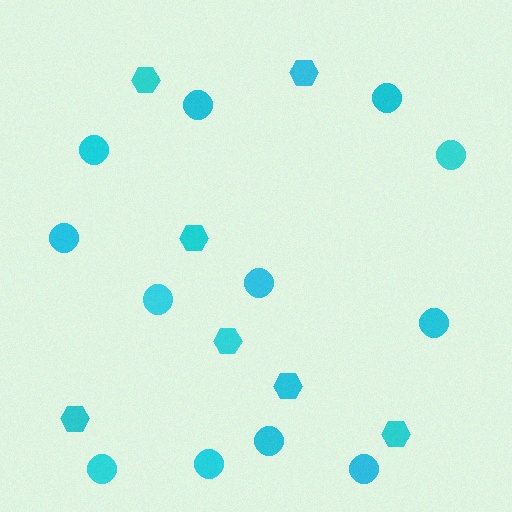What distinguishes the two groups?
There are 2 groups: one group of circles (12) and one group of hexagons (7).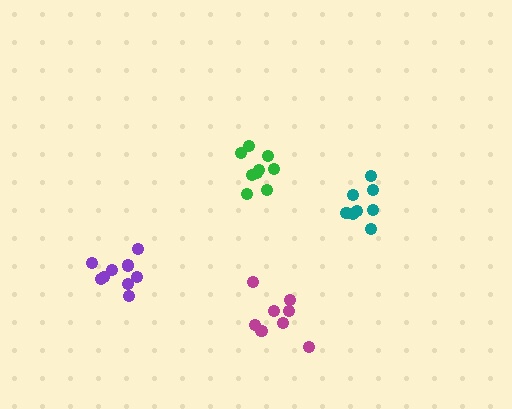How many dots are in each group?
Group 1: 8 dots, Group 2: 9 dots, Group 3: 9 dots, Group 4: 8 dots (34 total).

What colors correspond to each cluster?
The clusters are colored: magenta, green, purple, teal.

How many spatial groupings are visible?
There are 4 spatial groupings.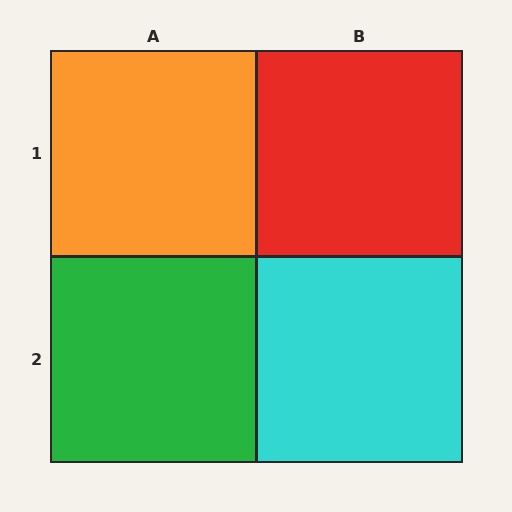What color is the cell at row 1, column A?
Orange.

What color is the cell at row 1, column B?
Red.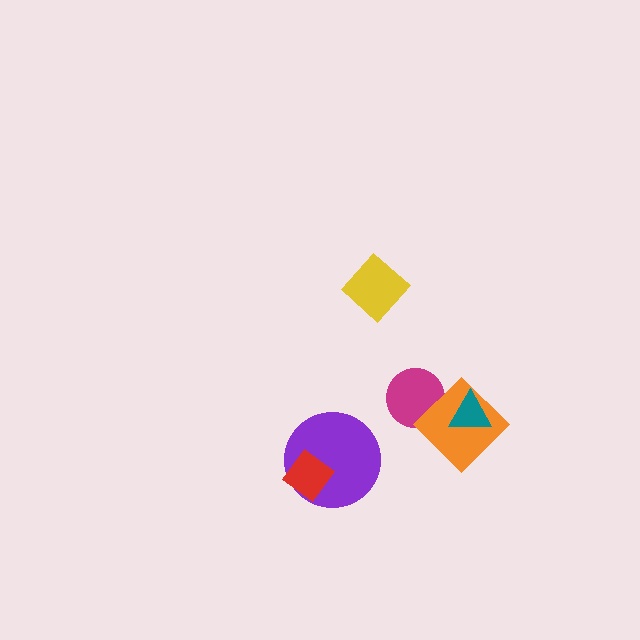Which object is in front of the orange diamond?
The teal triangle is in front of the orange diamond.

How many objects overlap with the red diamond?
1 object overlaps with the red diamond.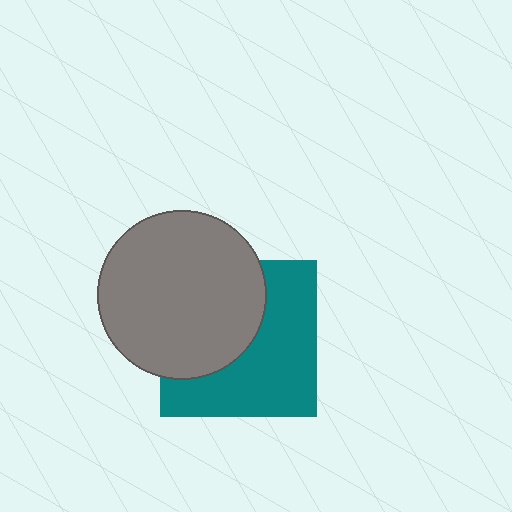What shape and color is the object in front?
The object in front is a gray circle.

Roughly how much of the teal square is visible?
About half of it is visible (roughly 55%).